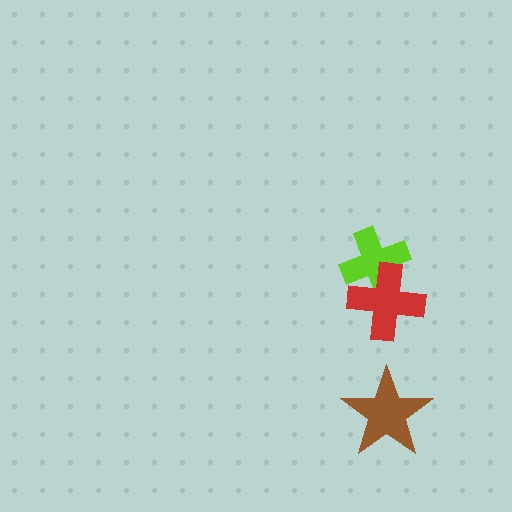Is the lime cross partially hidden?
Yes, it is partially covered by another shape.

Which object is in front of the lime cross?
The red cross is in front of the lime cross.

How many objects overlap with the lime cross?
1 object overlaps with the lime cross.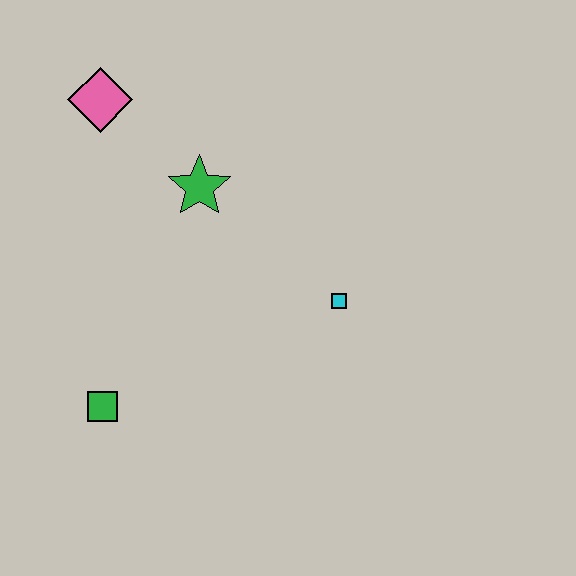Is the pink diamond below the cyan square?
No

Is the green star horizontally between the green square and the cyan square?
Yes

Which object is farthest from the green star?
The green square is farthest from the green star.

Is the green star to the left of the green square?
No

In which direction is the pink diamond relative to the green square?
The pink diamond is above the green square.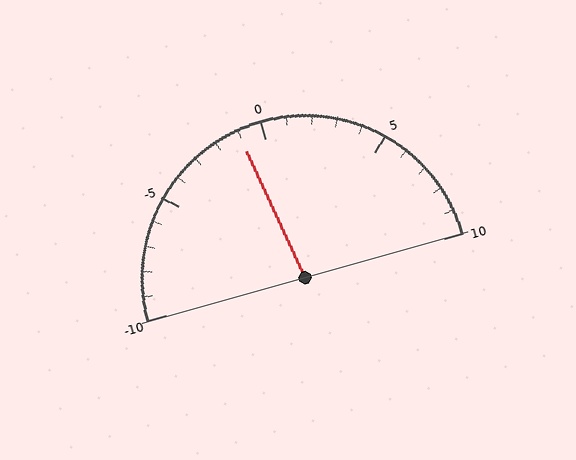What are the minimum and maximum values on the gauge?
The gauge ranges from -10 to 10.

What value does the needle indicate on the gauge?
The needle indicates approximately -1.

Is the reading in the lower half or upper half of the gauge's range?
The reading is in the lower half of the range (-10 to 10).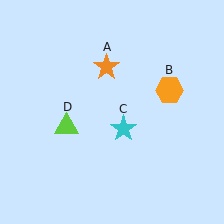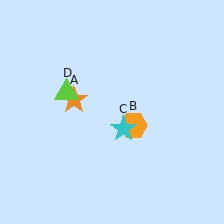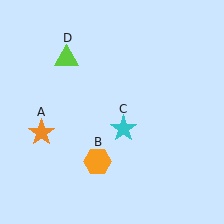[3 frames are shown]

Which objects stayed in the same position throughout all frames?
Cyan star (object C) remained stationary.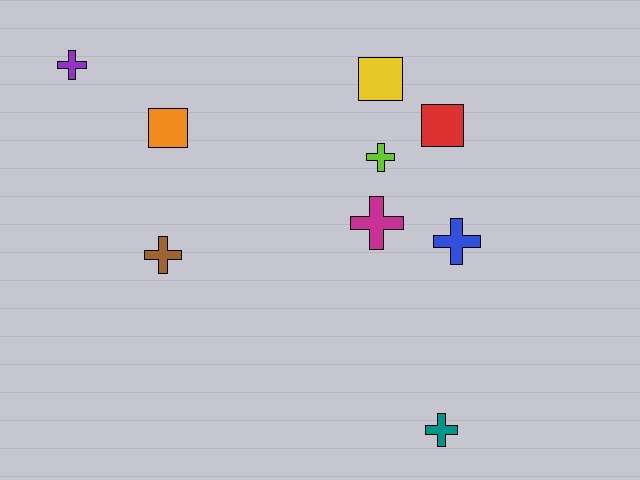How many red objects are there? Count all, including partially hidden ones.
There is 1 red object.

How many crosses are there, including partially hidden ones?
There are 6 crosses.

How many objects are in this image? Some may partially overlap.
There are 9 objects.